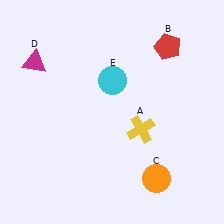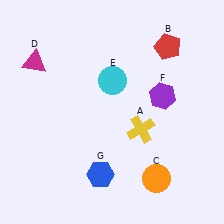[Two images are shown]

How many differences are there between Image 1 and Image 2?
There are 2 differences between the two images.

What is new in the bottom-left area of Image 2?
A blue hexagon (G) was added in the bottom-left area of Image 2.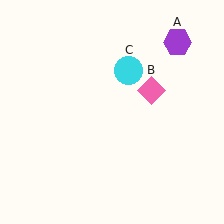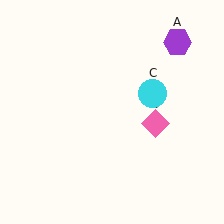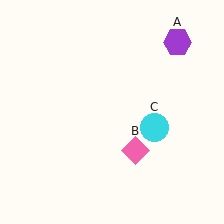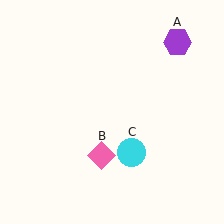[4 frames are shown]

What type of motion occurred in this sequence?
The pink diamond (object B), cyan circle (object C) rotated clockwise around the center of the scene.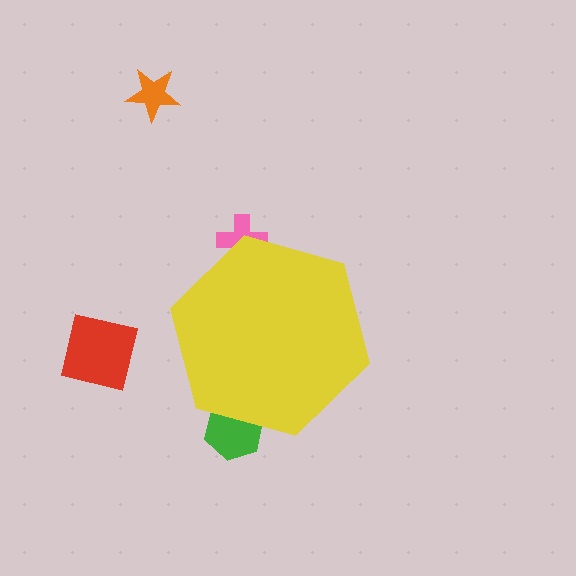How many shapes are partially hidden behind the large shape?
2 shapes are partially hidden.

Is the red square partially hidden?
No, the red square is fully visible.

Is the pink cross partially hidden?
Yes, the pink cross is partially hidden behind the yellow hexagon.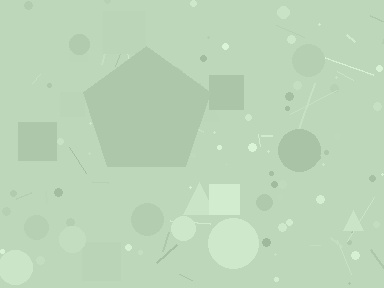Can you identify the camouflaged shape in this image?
The camouflaged shape is a pentagon.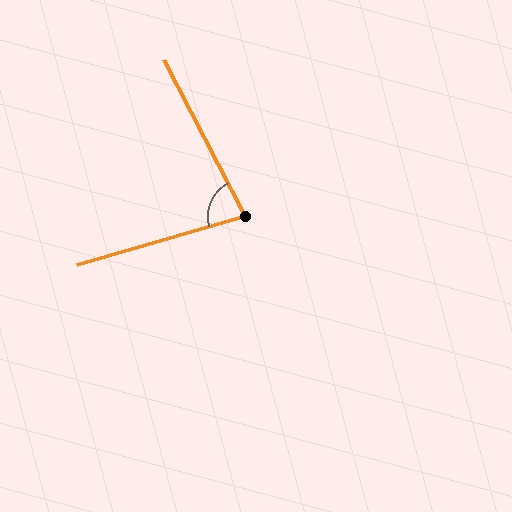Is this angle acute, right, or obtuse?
It is acute.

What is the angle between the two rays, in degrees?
Approximately 79 degrees.